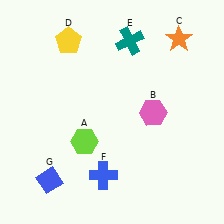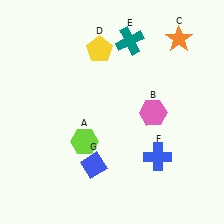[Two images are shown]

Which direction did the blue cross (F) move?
The blue cross (F) moved right.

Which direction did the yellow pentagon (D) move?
The yellow pentagon (D) moved right.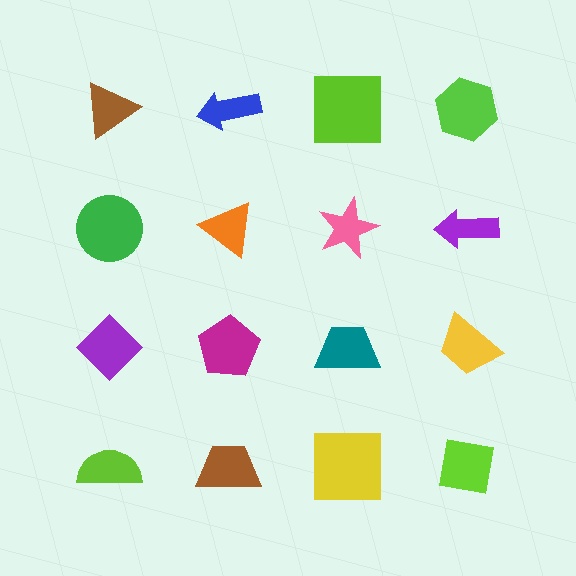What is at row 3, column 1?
A purple diamond.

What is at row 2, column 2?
An orange triangle.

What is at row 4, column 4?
A lime square.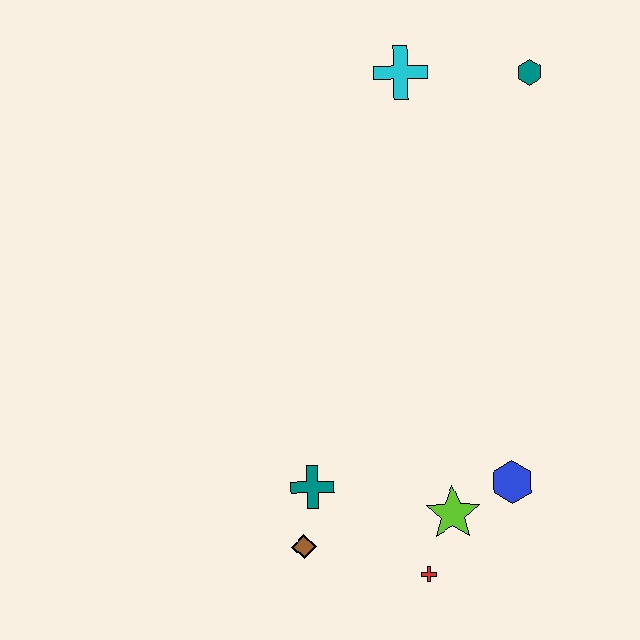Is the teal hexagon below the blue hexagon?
No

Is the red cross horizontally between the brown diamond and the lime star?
Yes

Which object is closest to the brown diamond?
The teal cross is closest to the brown diamond.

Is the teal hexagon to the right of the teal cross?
Yes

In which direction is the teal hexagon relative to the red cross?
The teal hexagon is above the red cross.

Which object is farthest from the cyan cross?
The red cross is farthest from the cyan cross.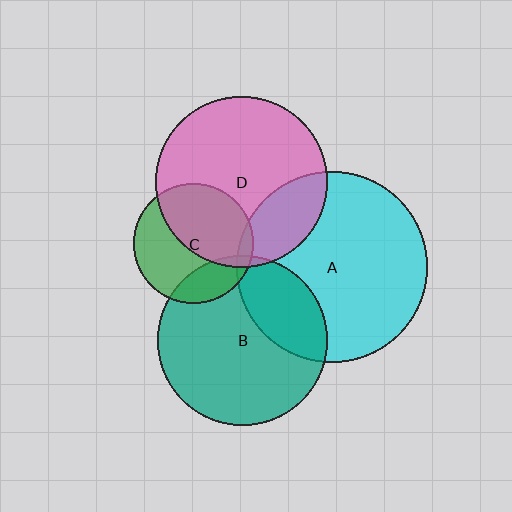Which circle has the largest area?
Circle A (cyan).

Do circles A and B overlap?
Yes.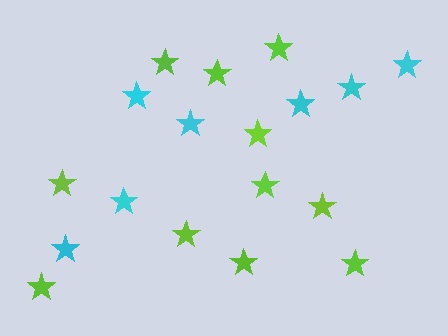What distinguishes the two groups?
There are 2 groups: one group of cyan stars (7) and one group of lime stars (11).